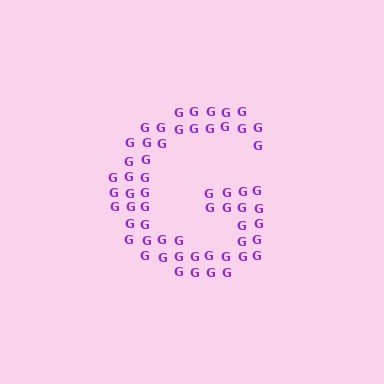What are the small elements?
The small elements are letter G's.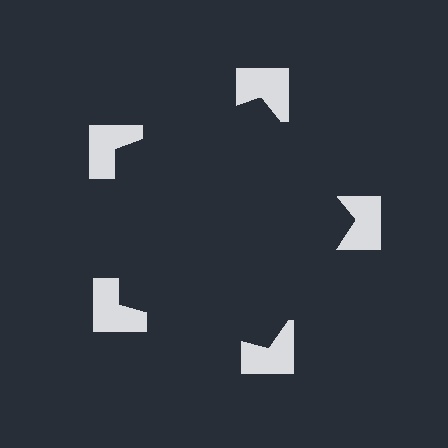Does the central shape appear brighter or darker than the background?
It typically appears slightly darker than the background, even though no actual brightness change is drawn.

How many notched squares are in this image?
There are 5 — one at each vertex of the illusory pentagon.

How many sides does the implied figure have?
5 sides.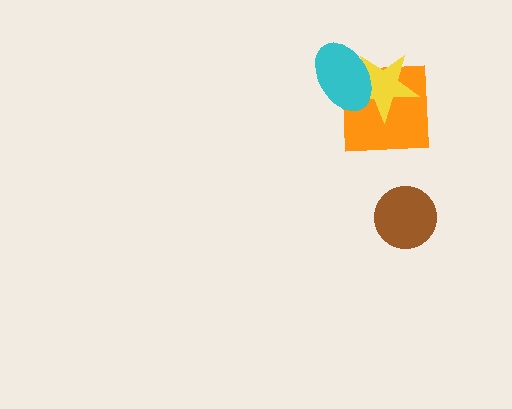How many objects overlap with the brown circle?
0 objects overlap with the brown circle.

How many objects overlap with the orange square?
2 objects overlap with the orange square.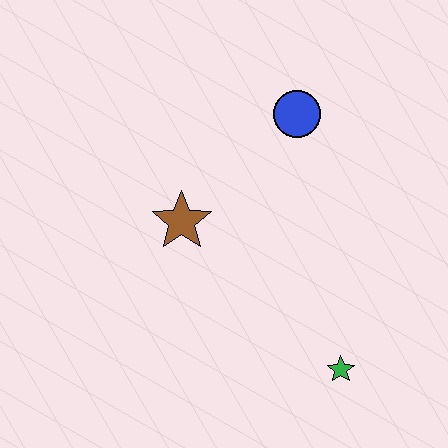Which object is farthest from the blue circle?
The green star is farthest from the blue circle.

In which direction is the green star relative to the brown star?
The green star is to the right of the brown star.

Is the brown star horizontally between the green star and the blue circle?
No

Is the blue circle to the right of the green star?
No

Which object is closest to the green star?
The brown star is closest to the green star.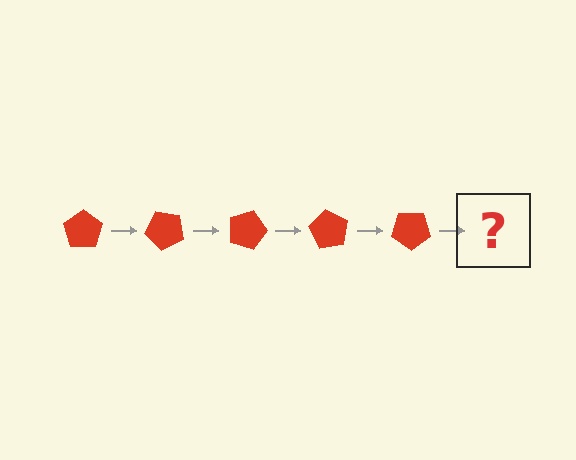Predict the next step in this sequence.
The next step is a red pentagon rotated 225 degrees.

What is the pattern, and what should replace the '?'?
The pattern is that the pentagon rotates 45 degrees each step. The '?' should be a red pentagon rotated 225 degrees.